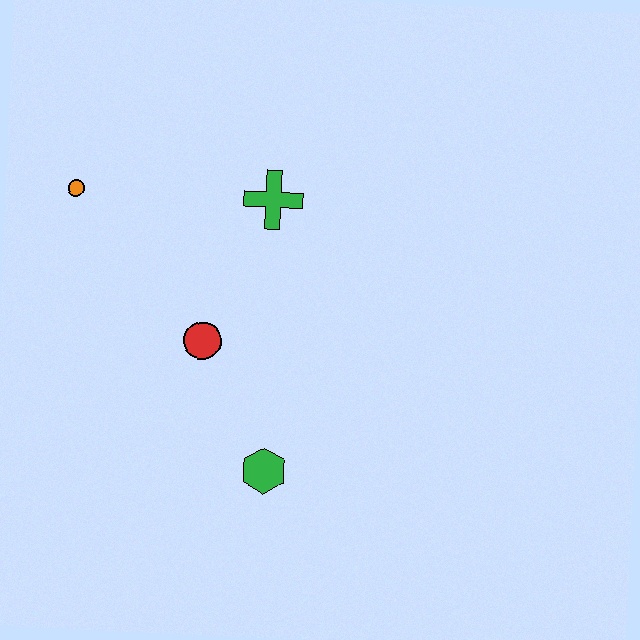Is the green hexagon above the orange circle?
No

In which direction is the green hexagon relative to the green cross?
The green hexagon is below the green cross.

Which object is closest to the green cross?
The red circle is closest to the green cross.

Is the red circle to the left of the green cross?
Yes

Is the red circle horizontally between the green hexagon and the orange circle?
Yes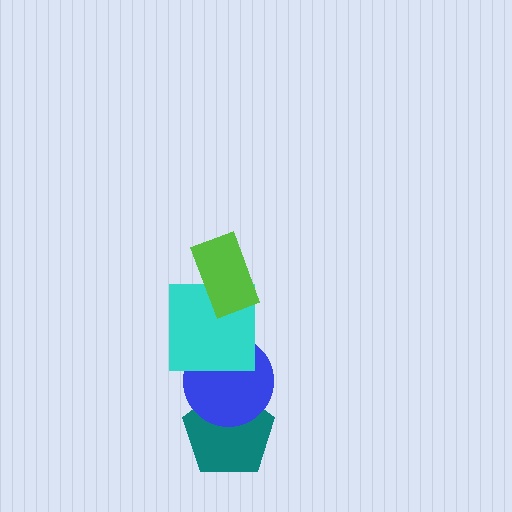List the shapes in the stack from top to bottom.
From top to bottom: the lime rectangle, the cyan square, the blue circle, the teal pentagon.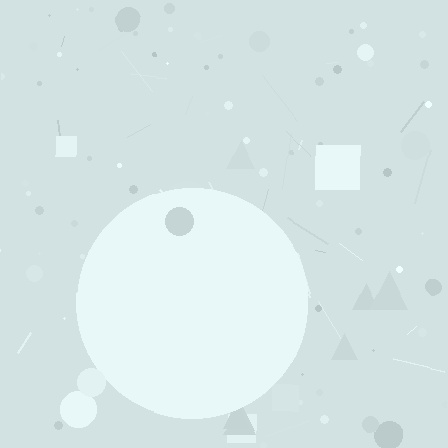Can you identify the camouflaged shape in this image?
The camouflaged shape is a circle.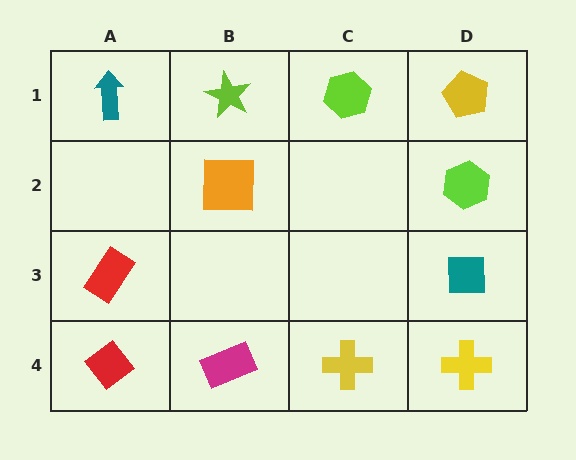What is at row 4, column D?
A yellow cross.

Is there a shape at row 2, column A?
No, that cell is empty.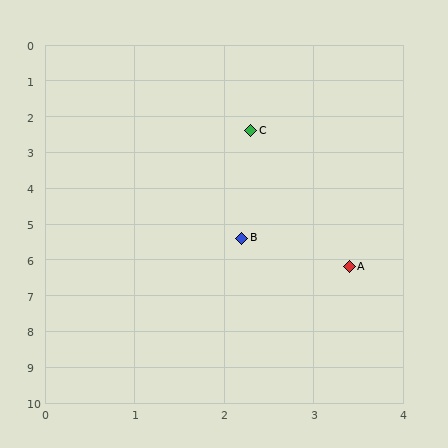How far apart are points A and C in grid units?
Points A and C are about 4.0 grid units apart.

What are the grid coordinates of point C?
Point C is at approximately (2.3, 2.4).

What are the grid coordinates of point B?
Point B is at approximately (2.2, 5.4).